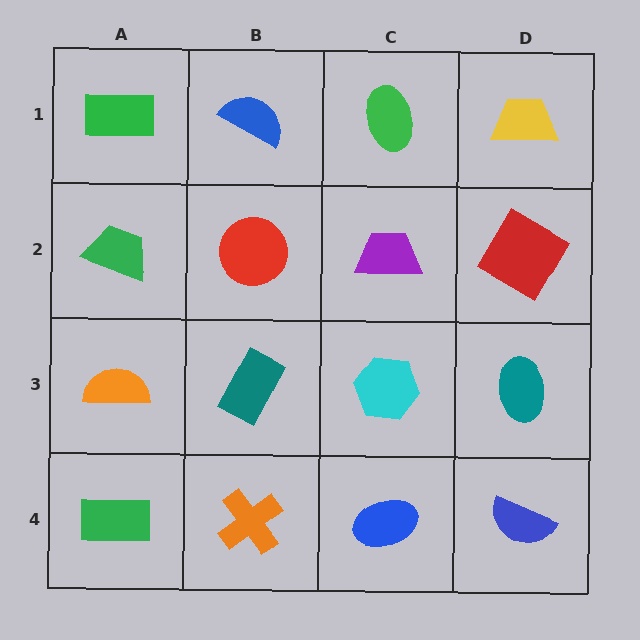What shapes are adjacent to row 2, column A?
A green rectangle (row 1, column A), an orange semicircle (row 3, column A), a red circle (row 2, column B).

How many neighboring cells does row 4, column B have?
3.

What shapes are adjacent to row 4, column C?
A cyan hexagon (row 3, column C), an orange cross (row 4, column B), a blue semicircle (row 4, column D).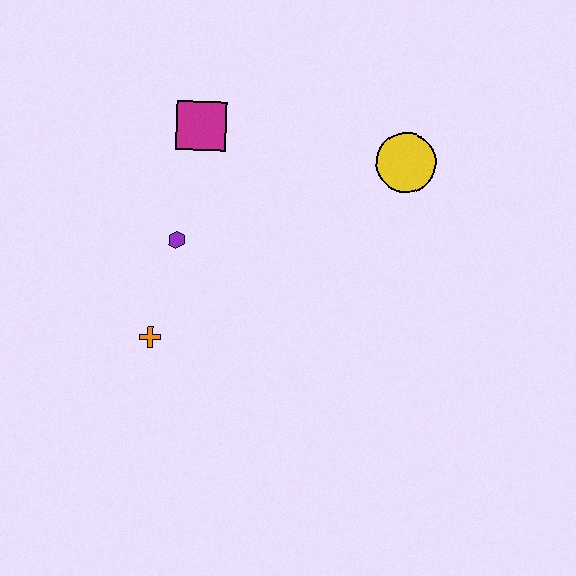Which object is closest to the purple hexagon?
The orange cross is closest to the purple hexagon.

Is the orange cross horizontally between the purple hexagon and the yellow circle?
No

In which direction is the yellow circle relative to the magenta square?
The yellow circle is to the right of the magenta square.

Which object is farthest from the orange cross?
The yellow circle is farthest from the orange cross.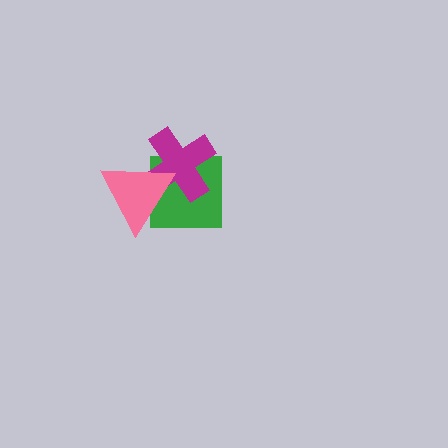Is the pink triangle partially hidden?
No, no other shape covers it.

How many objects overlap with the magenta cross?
2 objects overlap with the magenta cross.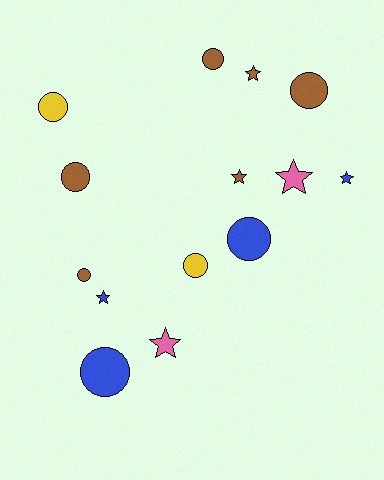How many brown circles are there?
There are 4 brown circles.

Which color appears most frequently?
Brown, with 6 objects.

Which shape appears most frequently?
Circle, with 8 objects.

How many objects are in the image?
There are 14 objects.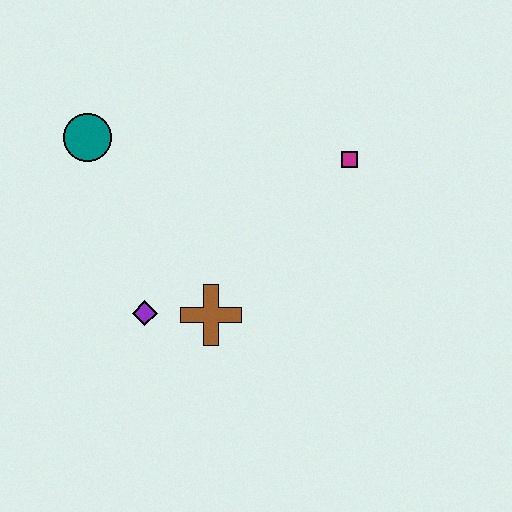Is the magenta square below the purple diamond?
No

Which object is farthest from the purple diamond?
The magenta square is farthest from the purple diamond.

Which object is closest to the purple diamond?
The brown cross is closest to the purple diamond.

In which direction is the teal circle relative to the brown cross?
The teal circle is above the brown cross.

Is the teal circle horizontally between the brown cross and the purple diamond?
No